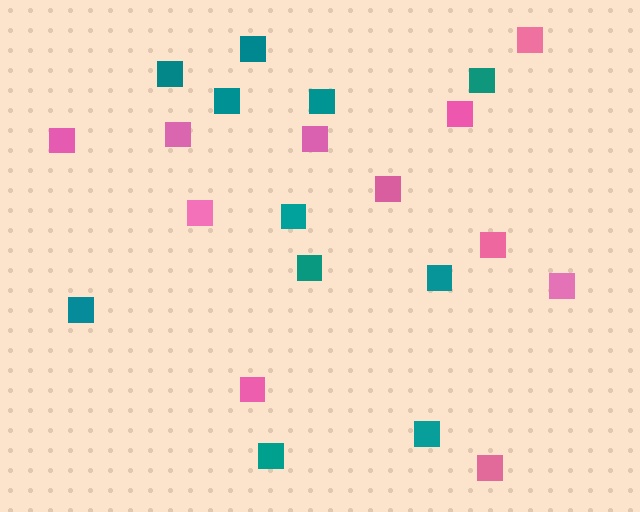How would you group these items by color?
There are 2 groups: one group of teal squares (11) and one group of pink squares (11).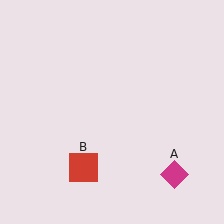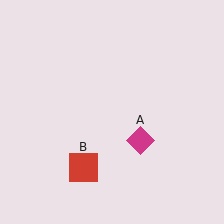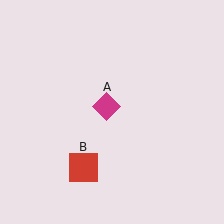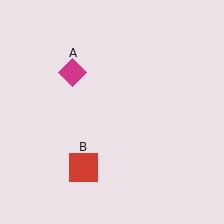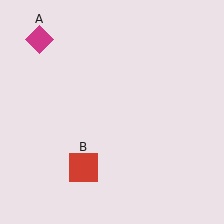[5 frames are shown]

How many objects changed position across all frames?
1 object changed position: magenta diamond (object A).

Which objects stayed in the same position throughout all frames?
Red square (object B) remained stationary.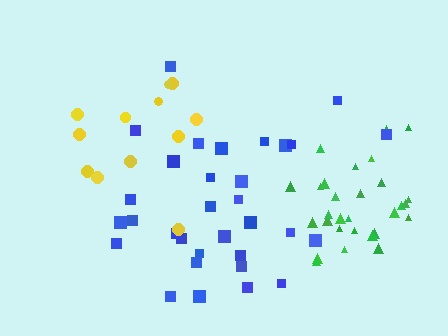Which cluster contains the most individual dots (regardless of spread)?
Blue (32).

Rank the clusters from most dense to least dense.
green, blue, yellow.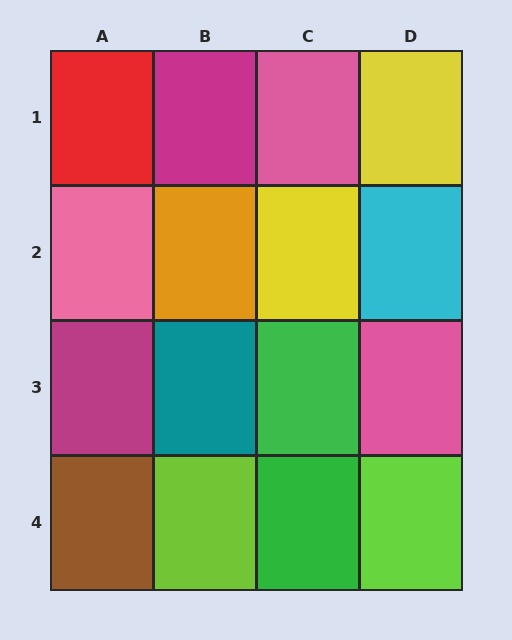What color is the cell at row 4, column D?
Lime.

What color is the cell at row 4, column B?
Lime.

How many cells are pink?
3 cells are pink.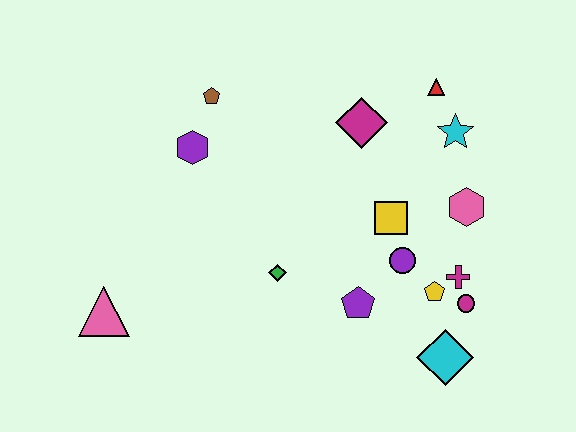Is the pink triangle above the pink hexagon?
No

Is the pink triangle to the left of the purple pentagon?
Yes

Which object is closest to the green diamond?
The purple pentagon is closest to the green diamond.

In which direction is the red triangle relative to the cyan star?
The red triangle is above the cyan star.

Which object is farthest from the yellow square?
The pink triangle is farthest from the yellow square.